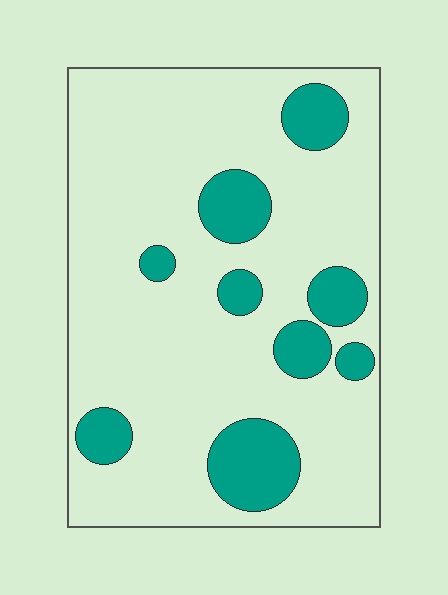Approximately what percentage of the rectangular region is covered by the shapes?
Approximately 20%.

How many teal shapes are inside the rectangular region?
9.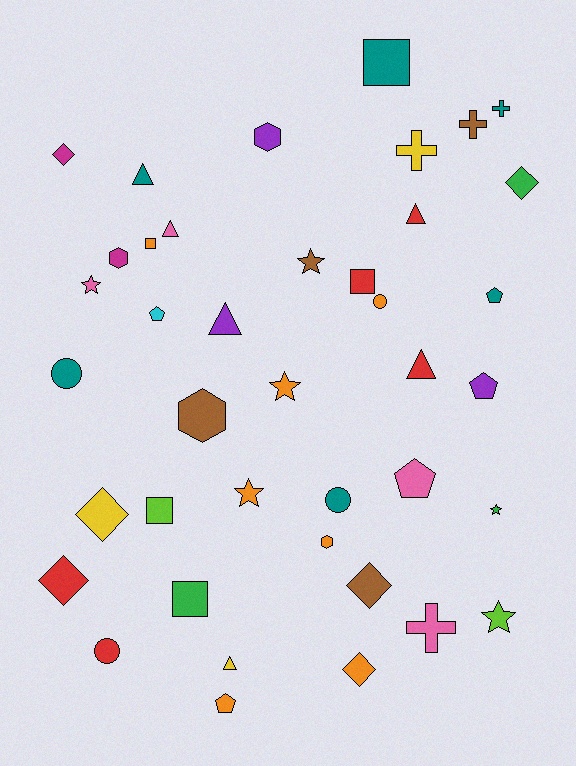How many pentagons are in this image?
There are 5 pentagons.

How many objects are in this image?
There are 40 objects.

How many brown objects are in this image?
There are 4 brown objects.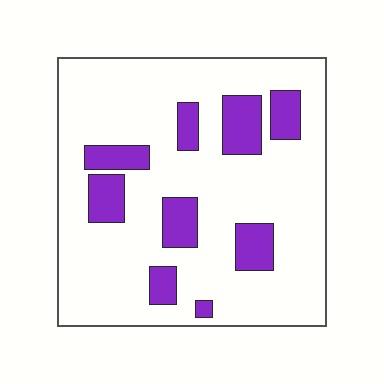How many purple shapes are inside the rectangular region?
9.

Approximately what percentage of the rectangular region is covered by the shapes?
Approximately 20%.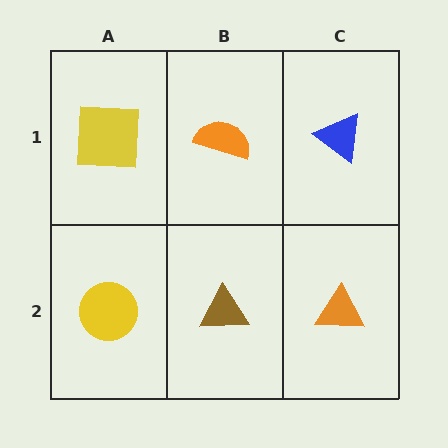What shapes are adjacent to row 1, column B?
A brown triangle (row 2, column B), a yellow square (row 1, column A), a blue triangle (row 1, column C).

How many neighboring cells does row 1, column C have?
2.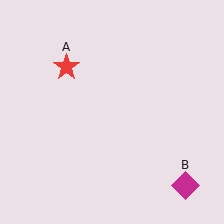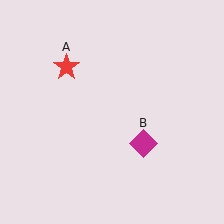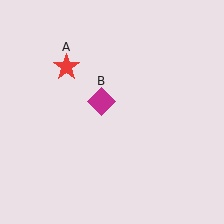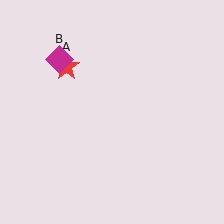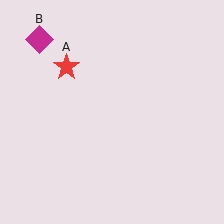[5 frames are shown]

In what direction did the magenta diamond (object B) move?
The magenta diamond (object B) moved up and to the left.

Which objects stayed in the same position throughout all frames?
Red star (object A) remained stationary.